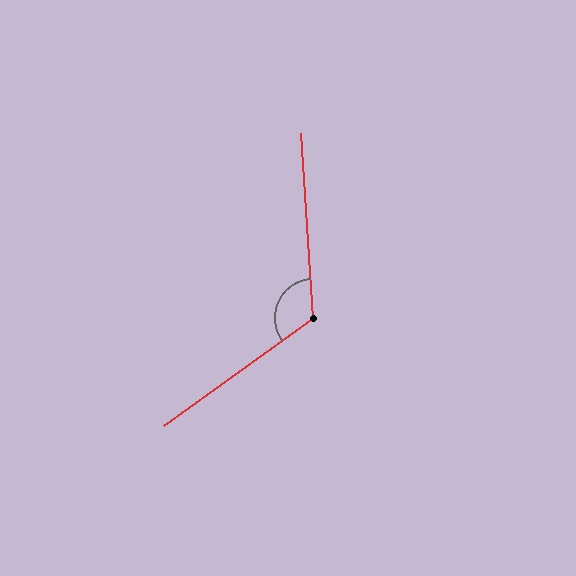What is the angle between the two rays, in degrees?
Approximately 122 degrees.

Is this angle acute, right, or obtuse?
It is obtuse.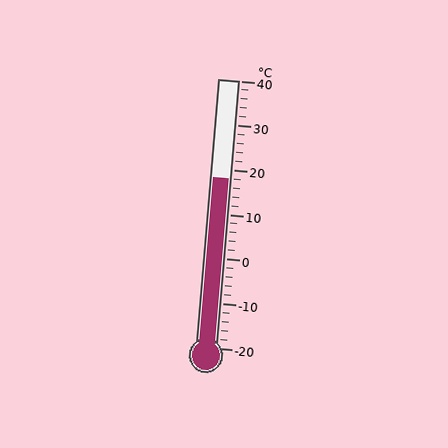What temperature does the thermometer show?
The thermometer shows approximately 18°C.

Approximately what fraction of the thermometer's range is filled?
The thermometer is filled to approximately 65% of its range.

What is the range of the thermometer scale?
The thermometer scale ranges from -20°C to 40°C.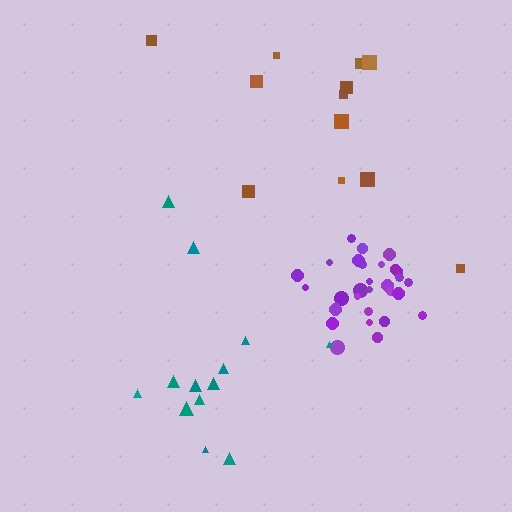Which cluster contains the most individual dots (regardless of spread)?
Purple (29).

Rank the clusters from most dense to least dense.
purple, teal, brown.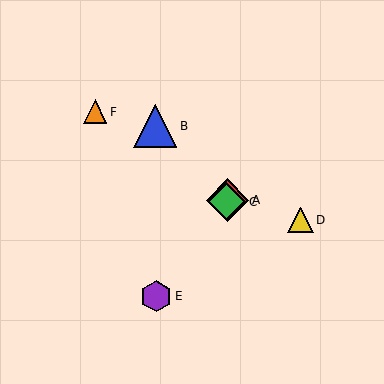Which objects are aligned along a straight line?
Objects A, C, E are aligned along a straight line.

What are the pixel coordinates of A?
Object A is at (228, 200).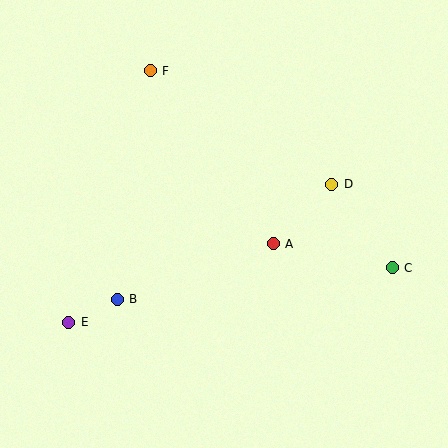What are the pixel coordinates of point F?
Point F is at (150, 71).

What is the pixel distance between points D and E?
The distance between D and E is 297 pixels.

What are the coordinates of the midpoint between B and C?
The midpoint between B and C is at (255, 283).